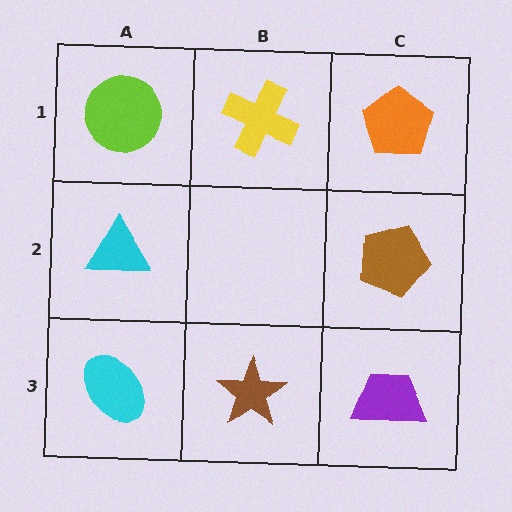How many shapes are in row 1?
3 shapes.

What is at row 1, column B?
A yellow cross.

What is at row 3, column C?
A purple trapezoid.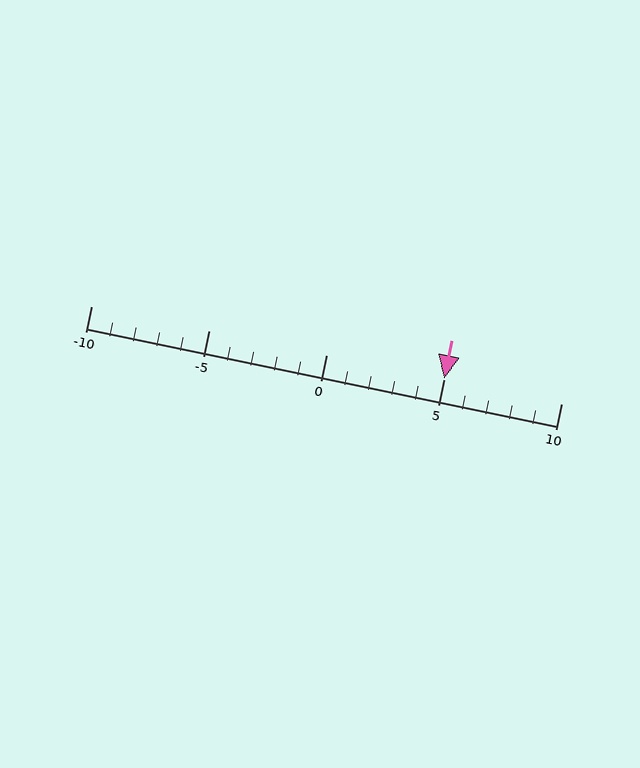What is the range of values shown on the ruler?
The ruler shows values from -10 to 10.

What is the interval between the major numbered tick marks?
The major tick marks are spaced 5 units apart.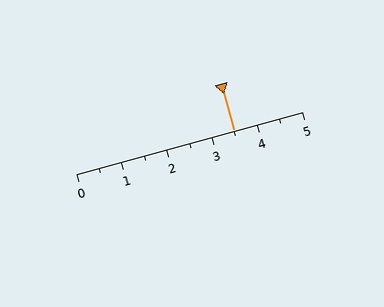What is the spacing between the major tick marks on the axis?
The major ticks are spaced 1 apart.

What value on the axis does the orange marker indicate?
The marker indicates approximately 3.5.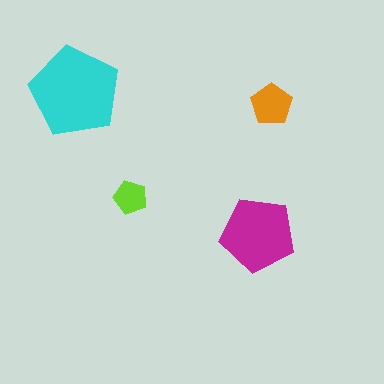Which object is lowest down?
The magenta pentagon is bottommost.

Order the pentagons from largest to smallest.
the cyan one, the magenta one, the orange one, the lime one.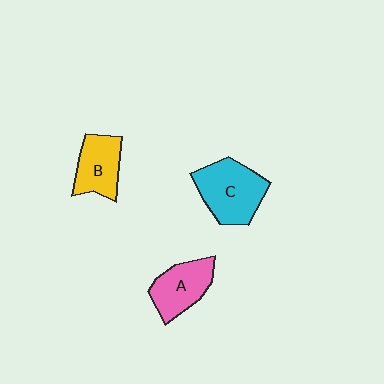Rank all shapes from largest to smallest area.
From largest to smallest: C (cyan), A (pink), B (yellow).